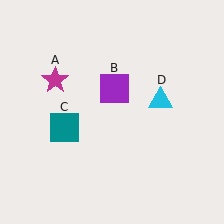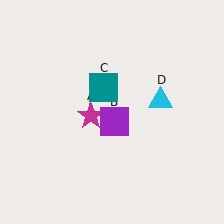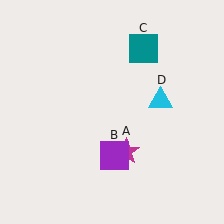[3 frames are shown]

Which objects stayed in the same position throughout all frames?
Cyan triangle (object D) remained stationary.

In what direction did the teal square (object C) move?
The teal square (object C) moved up and to the right.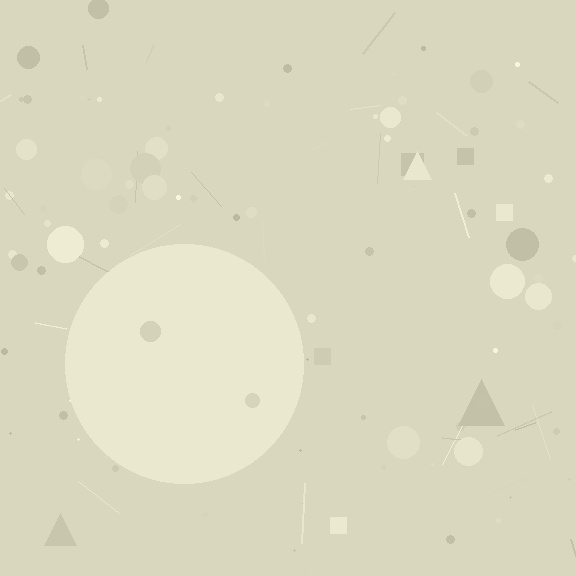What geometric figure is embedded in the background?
A circle is embedded in the background.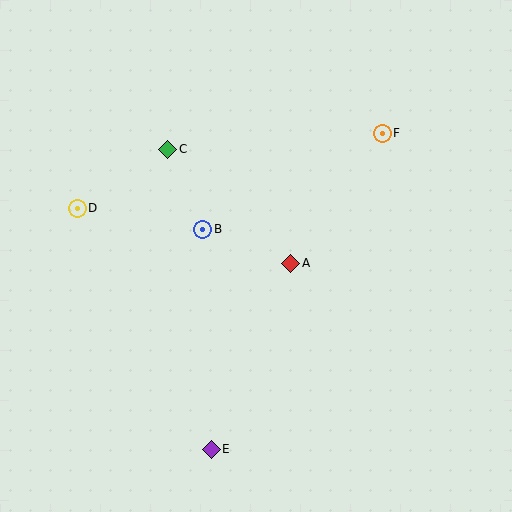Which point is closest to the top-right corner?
Point F is closest to the top-right corner.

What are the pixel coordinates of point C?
Point C is at (168, 149).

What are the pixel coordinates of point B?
Point B is at (203, 229).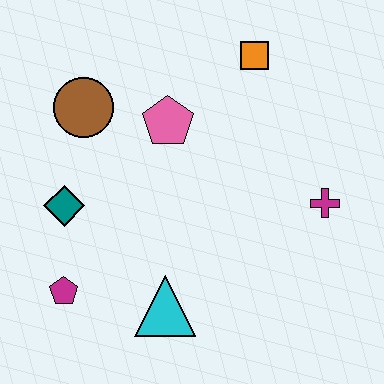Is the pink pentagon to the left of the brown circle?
No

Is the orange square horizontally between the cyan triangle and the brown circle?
No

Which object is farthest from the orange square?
The magenta pentagon is farthest from the orange square.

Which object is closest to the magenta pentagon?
The teal diamond is closest to the magenta pentagon.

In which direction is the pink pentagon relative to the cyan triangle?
The pink pentagon is above the cyan triangle.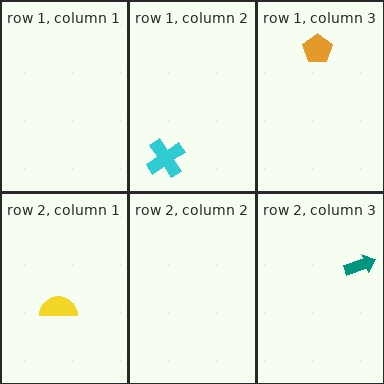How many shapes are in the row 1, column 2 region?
1.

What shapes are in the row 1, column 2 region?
The cyan cross.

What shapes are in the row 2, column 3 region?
The teal arrow.